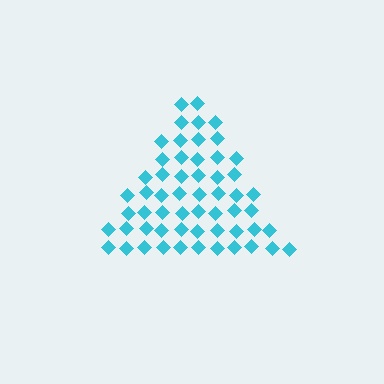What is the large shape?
The large shape is a triangle.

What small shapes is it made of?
It is made of small diamonds.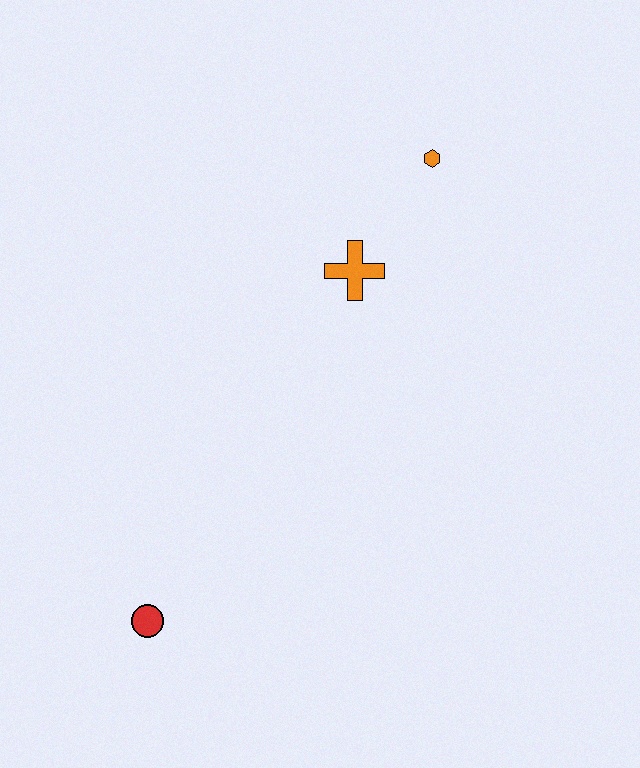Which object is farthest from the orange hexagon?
The red circle is farthest from the orange hexagon.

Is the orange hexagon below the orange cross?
No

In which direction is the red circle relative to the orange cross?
The red circle is below the orange cross.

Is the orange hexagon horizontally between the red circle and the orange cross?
No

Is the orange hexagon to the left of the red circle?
No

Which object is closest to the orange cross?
The orange hexagon is closest to the orange cross.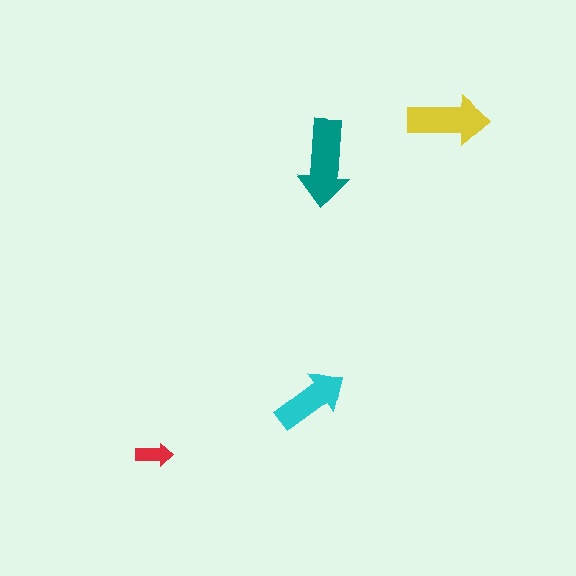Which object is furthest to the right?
The yellow arrow is rightmost.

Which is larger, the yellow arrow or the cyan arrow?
The yellow one.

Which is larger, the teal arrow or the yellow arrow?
The teal one.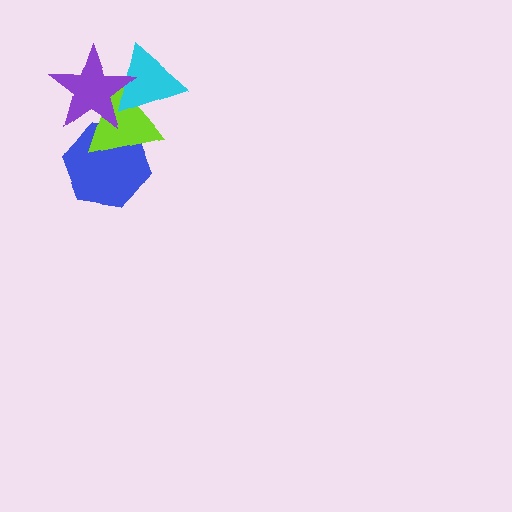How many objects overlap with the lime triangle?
3 objects overlap with the lime triangle.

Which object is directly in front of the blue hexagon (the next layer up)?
The lime triangle is directly in front of the blue hexagon.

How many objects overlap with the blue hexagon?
2 objects overlap with the blue hexagon.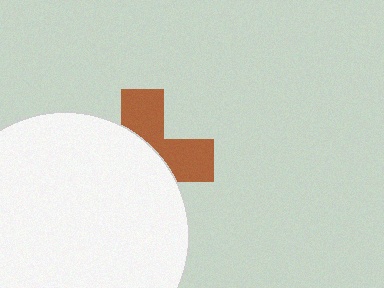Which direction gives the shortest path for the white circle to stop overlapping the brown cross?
Moving toward the lower-left gives the shortest separation.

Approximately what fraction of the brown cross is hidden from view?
Roughly 60% of the brown cross is hidden behind the white circle.